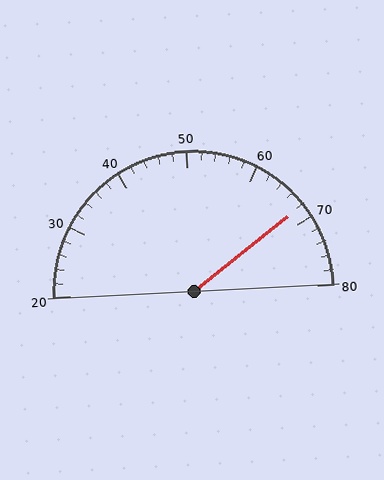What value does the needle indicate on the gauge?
The needle indicates approximately 68.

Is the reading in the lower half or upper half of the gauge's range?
The reading is in the upper half of the range (20 to 80).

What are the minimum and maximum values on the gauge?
The gauge ranges from 20 to 80.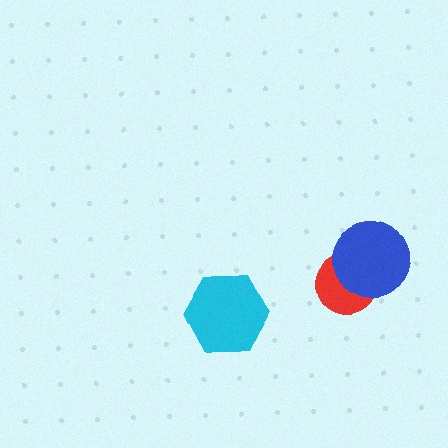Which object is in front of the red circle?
The blue circle is in front of the red circle.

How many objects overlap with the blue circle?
1 object overlaps with the blue circle.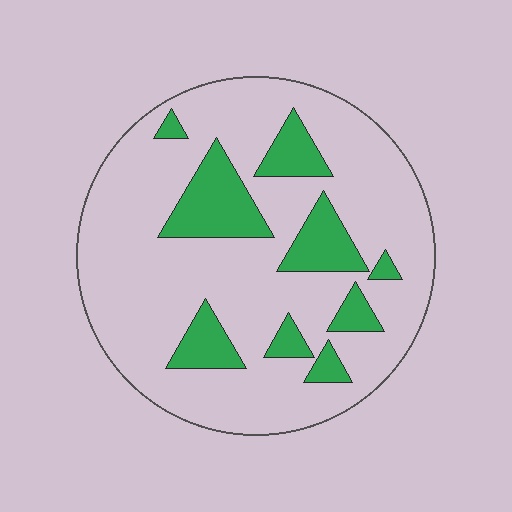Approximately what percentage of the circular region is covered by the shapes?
Approximately 20%.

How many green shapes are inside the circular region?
9.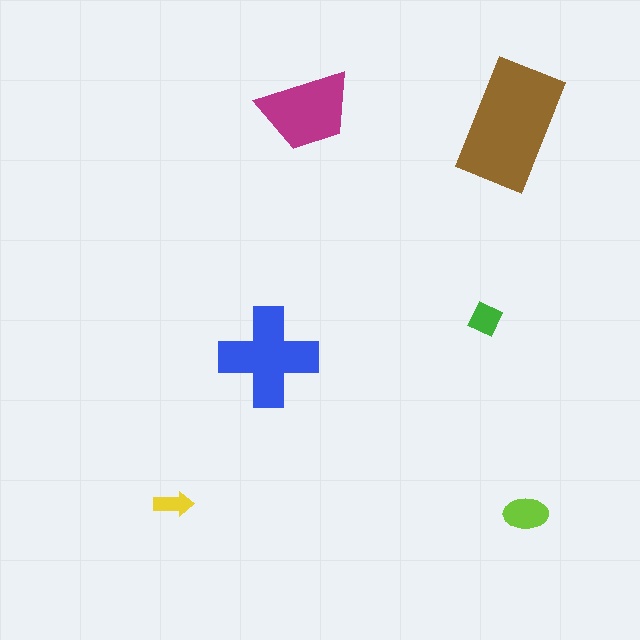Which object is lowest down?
The lime ellipse is bottommost.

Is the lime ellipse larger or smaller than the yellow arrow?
Larger.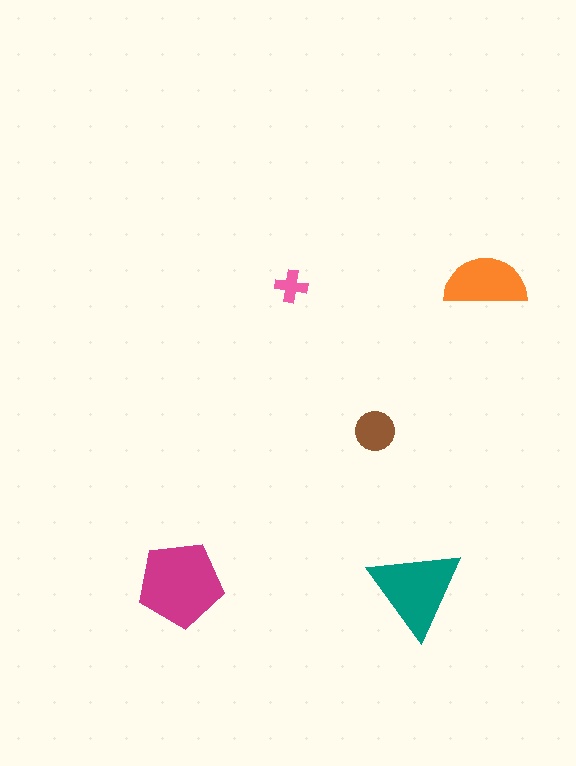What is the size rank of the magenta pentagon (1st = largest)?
1st.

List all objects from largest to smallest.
The magenta pentagon, the teal triangle, the orange semicircle, the brown circle, the pink cross.